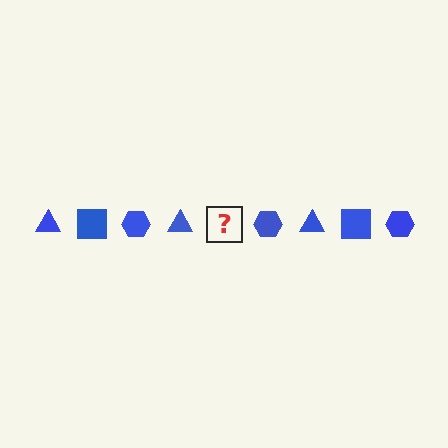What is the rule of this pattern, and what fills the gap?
The rule is that the pattern cycles through triangle, square, hexagon shapes in blue. The gap should be filled with a blue square.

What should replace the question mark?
The question mark should be replaced with a blue square.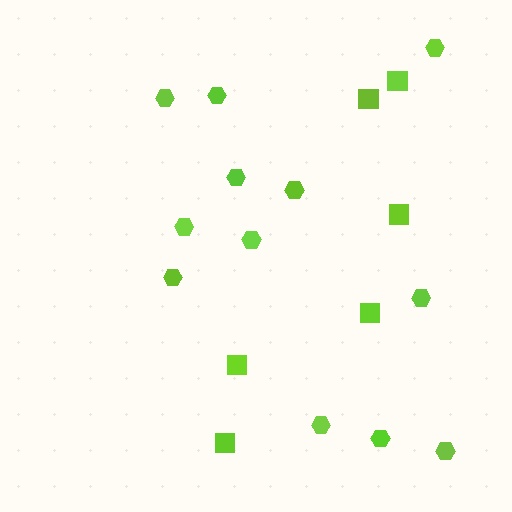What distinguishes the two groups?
There are 2 groups: one group of squares (6) and one group of hexagons (12).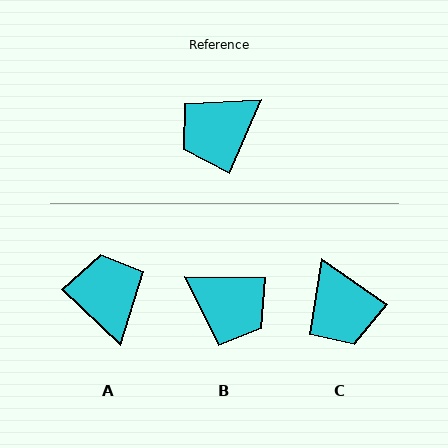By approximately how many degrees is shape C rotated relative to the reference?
Approximately 78 degrees counter-clockwise.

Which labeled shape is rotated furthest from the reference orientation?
B, about 113 degrees away.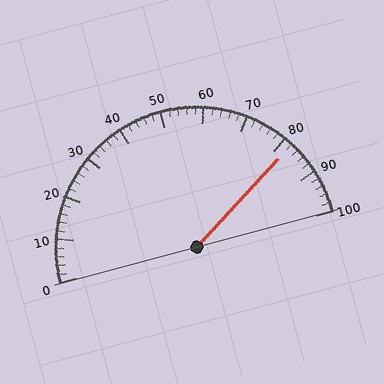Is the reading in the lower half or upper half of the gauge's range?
The reading is in the upper half of the range (0 to 100).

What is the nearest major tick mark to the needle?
The nearest major tick mark is 80.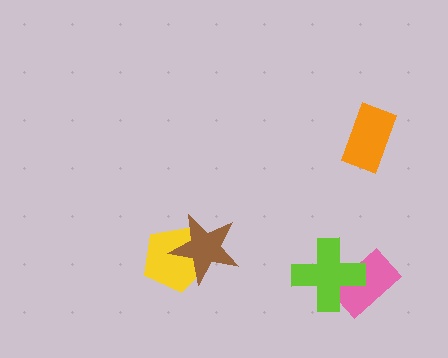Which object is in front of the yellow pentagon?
The brown star is in front of the yellow pentagon.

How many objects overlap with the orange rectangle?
0 objects overlap with the orange rectangle.